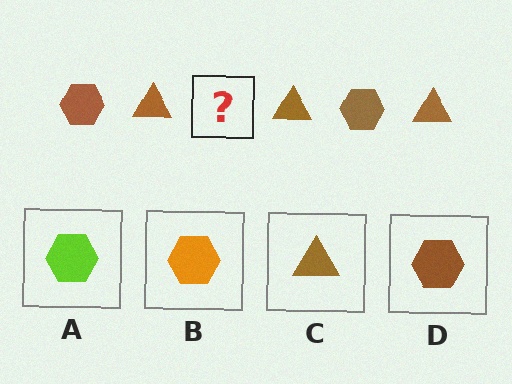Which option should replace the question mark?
Option D.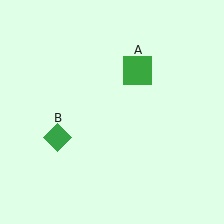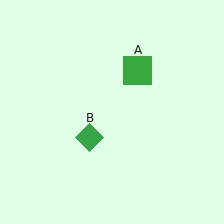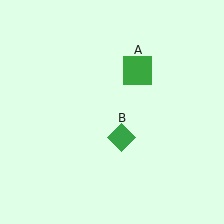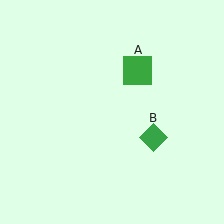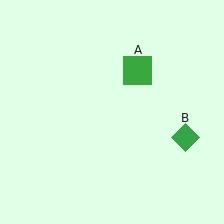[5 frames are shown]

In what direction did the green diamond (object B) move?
The green diamond (object B) moved right.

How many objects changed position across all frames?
1 object changed position: green diamond (object B).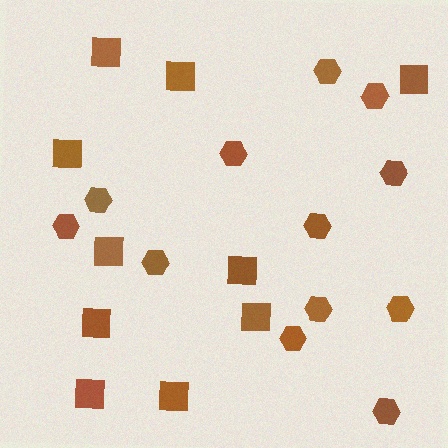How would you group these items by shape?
There are 2 groups: one group of hexagons (12) and one group of squares (10).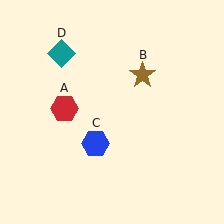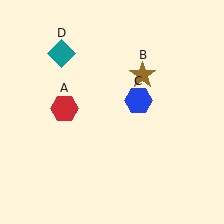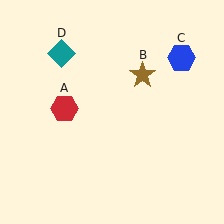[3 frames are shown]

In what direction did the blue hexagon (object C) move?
The blue hexagon (object C) moved up and to the right.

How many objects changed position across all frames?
1 object changed position: blue hexagon (object C).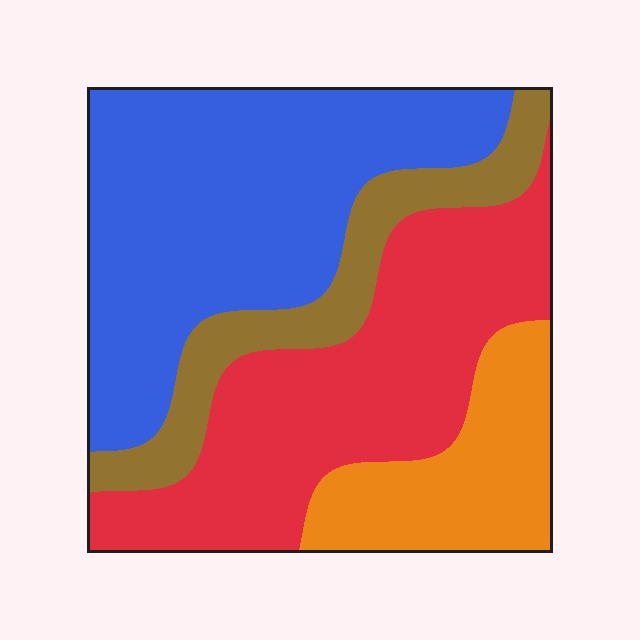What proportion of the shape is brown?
Brown takes up less than a quarter of the shape.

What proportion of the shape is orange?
Orange covers around 15% of the shape.